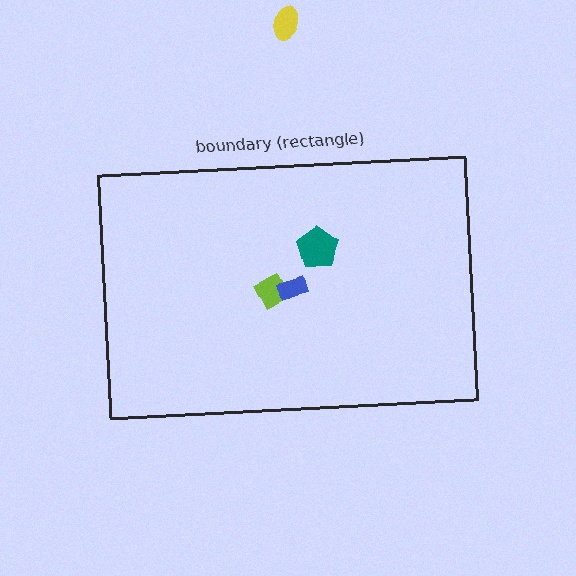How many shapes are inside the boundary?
3 inside, 1 outside.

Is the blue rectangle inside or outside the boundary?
Inside.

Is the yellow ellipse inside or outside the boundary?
Outside.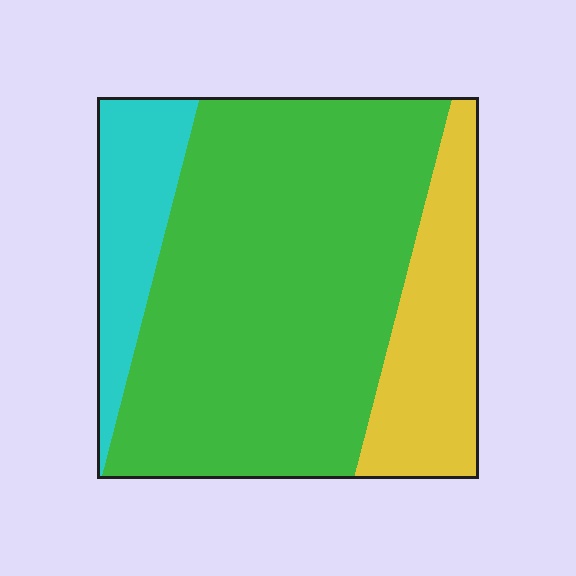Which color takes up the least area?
Cyan, at roughly 15%.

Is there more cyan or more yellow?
Yellow.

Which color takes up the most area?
Green, at roughly 65%.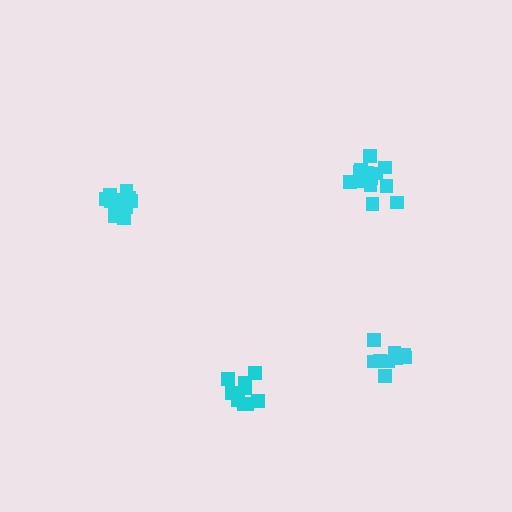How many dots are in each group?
Group 1: 13 dots, Group 2: 9 dots, Group 3: 14 dots, Group 4: 9 dots (45 total).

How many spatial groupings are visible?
There are 4 spatial groupings.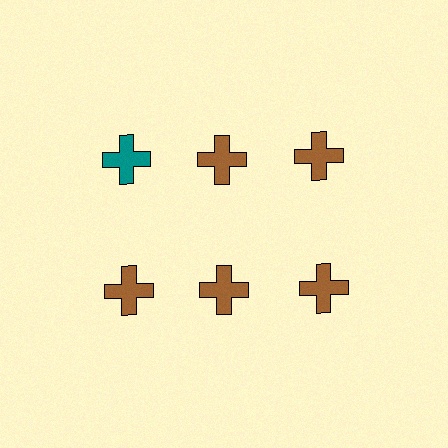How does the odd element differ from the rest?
It has a different color: teal instead of brown.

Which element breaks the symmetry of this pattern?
The teal cross in the top row, leftmost column breaks the symmetry. All other shapes are brown crosses.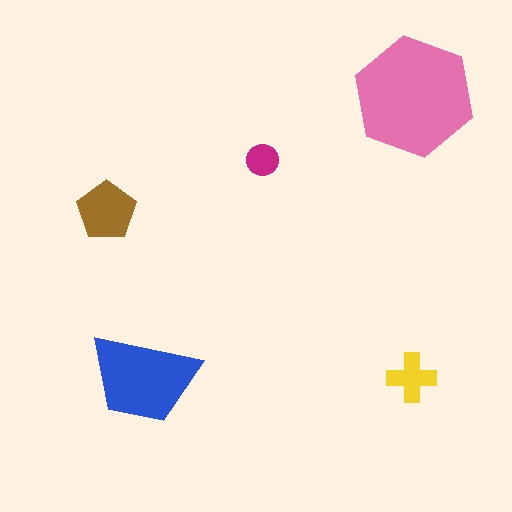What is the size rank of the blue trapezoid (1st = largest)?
2nd.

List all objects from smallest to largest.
The magenta circle, the yellow cross, the brown pentagon, the blue trapezoid, the pink hexagon.